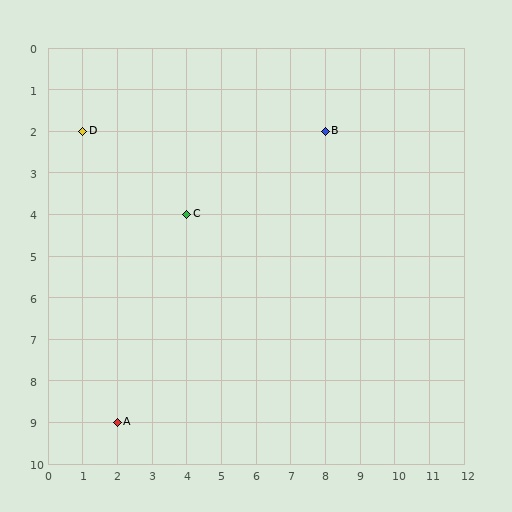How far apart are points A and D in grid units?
Points A and D are 1 column and 7 rows apart (about 7.1 grid units diagonally).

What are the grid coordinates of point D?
Point D is at grid coordinates (1, 2).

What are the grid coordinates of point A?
Point A is at grid coordinates (2, 9).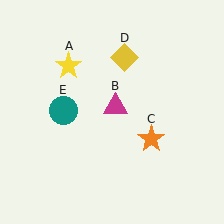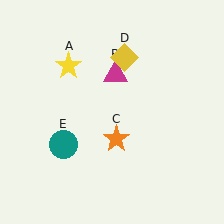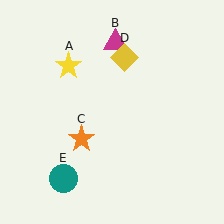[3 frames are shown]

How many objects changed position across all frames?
3 objects changed position: magenta triangle (object B), orange star (object C), teal circle (object E).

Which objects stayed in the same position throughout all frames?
Yellow star (object A) and yellow diamond (object D) remained stationary.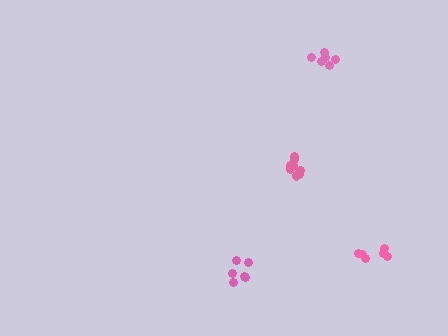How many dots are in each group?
Group 1: 6 dots, Group 2: 10 dots, Group 3: 6 dots, Group 4: 6 dots (28 total).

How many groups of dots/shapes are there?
There are 4 groups.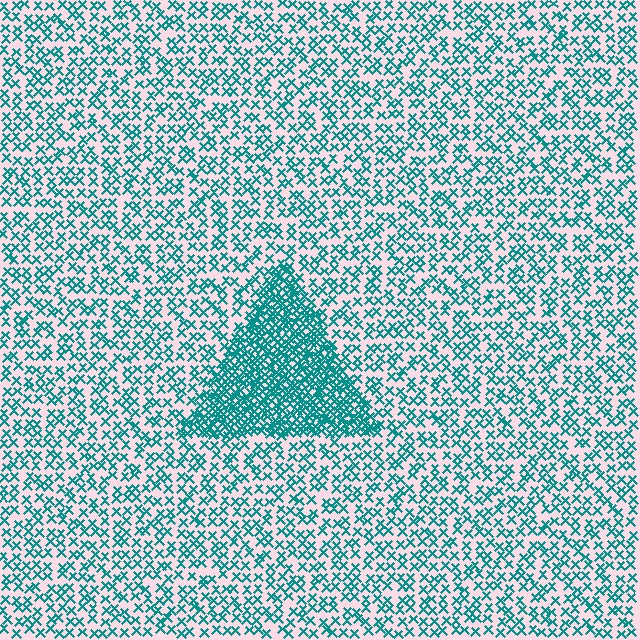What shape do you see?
I see a triangle.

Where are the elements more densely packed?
The elements are more densely packed inside the triangle boundary.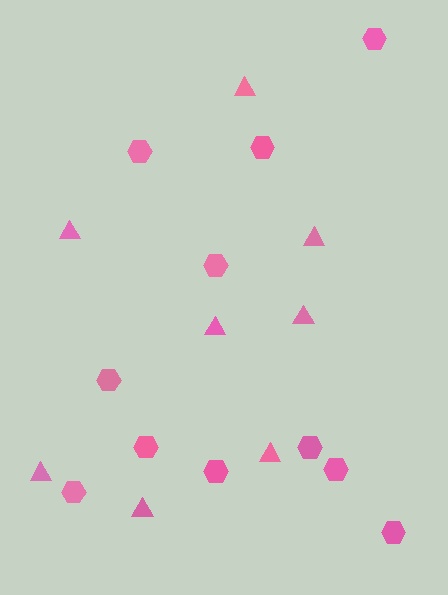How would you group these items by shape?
There are 2 groups: one group of triangles (8) and one group of hexagons (11).